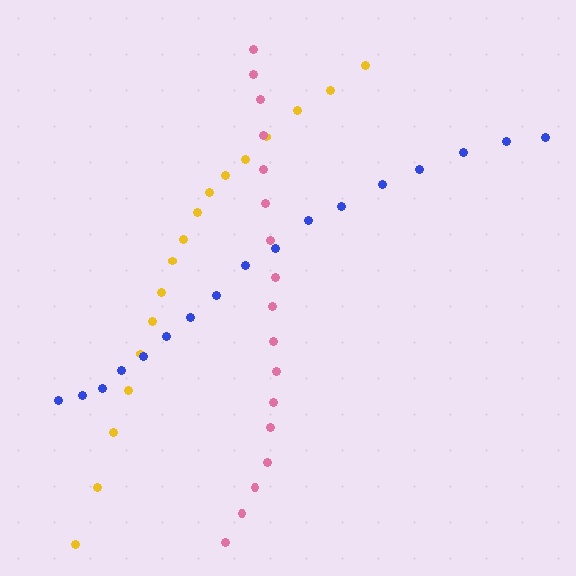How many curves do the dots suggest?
There are 3 distinct paths.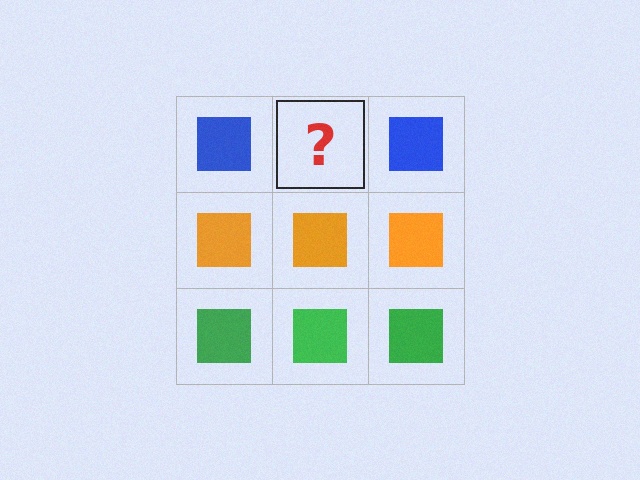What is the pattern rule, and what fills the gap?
The rule is that each row has a consistent color. The gap should be filled with a blue square.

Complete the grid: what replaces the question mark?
The question mark should be replaced with a blue square.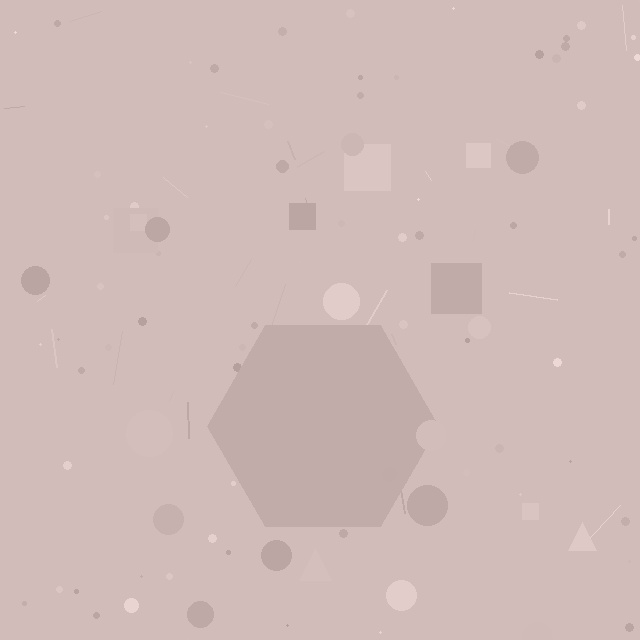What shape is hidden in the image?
A hexagon is hidden in the image.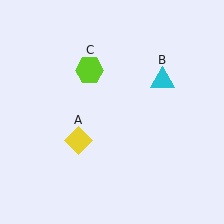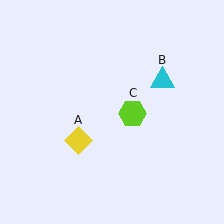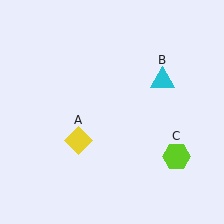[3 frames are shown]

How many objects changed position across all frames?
1 object changed position: lime hexagon (object C).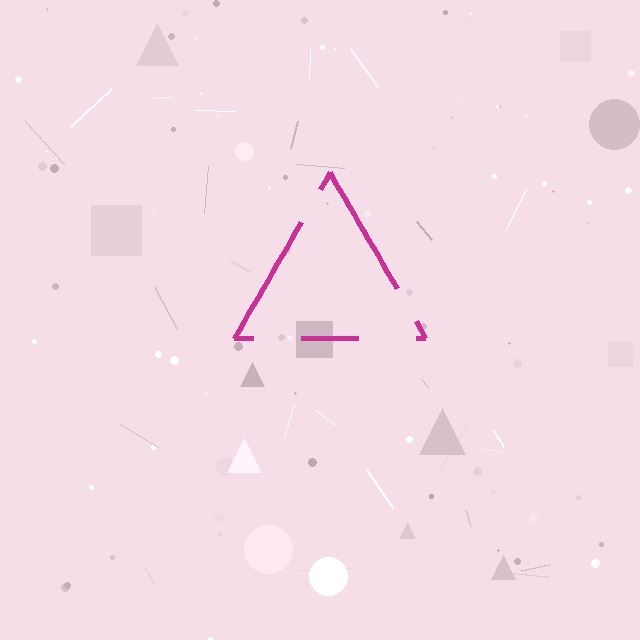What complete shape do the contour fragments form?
The contour fragments form a triangle.